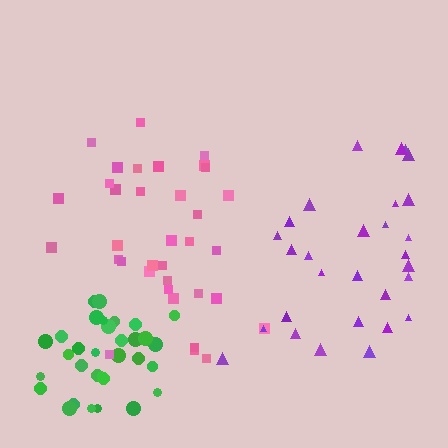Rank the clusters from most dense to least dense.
green, pink, purple.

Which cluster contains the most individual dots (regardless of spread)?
Pink (35).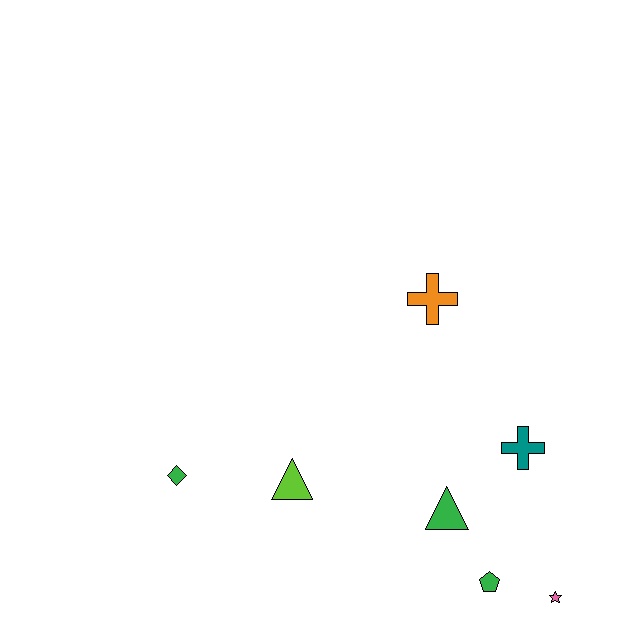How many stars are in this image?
There is 1 star.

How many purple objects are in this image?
There are no purple objects.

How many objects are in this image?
There are 7 objects.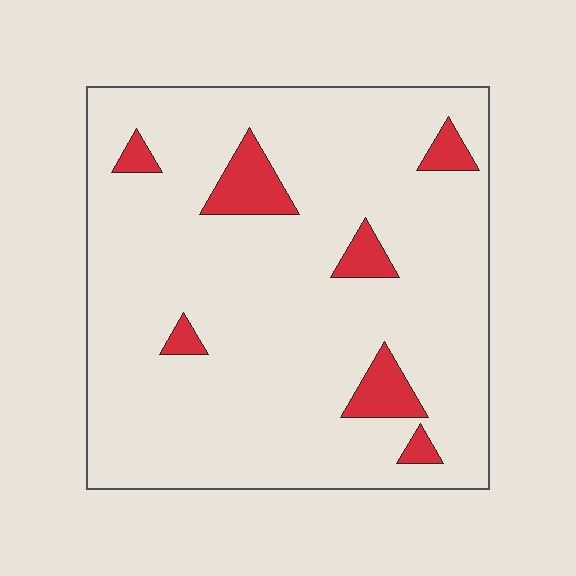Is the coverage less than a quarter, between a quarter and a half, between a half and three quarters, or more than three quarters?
Less than a quarter.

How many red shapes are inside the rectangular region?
7.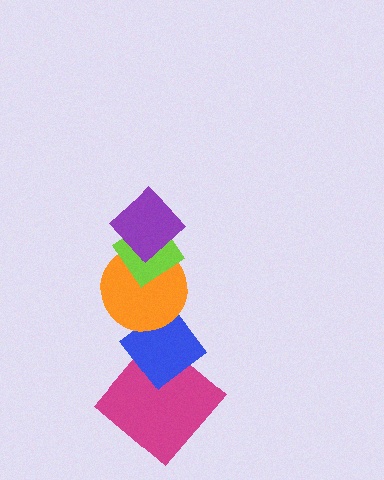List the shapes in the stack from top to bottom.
From top to bottom: the purple diamond, the lime diamond, the orange circle, the blue diamond, the magenta diamond.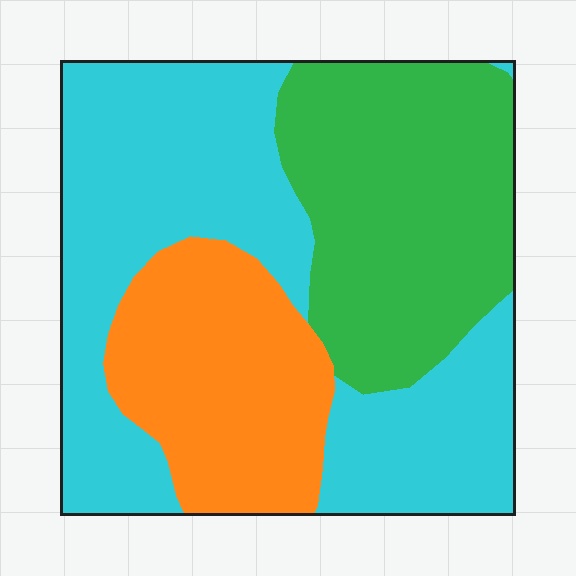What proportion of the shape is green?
Green covers 31% of the shape.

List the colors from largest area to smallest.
From largest to smallest: cyan, green, orange.